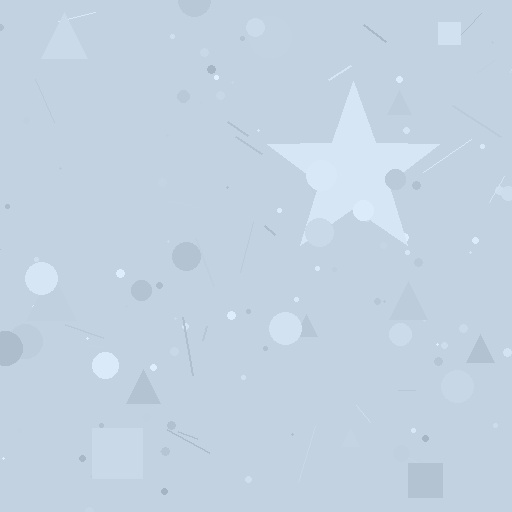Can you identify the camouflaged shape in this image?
The camouflaged shape is a star.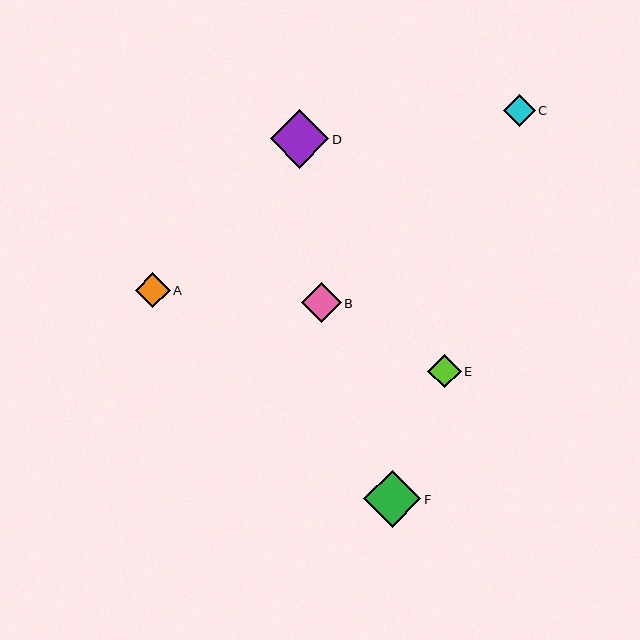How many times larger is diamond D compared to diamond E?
Diamond D is approximately 1.7 times the size of diamond E.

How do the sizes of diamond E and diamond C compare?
Diamond E and diamond C are approximately the same size.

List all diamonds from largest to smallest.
From largest to smallest: D, F, B, A, E, C.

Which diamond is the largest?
Diamond D is the largest with a size of approximately 58 pixels.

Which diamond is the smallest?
Diamond C is the smallest with a size of approximately 32 pixels.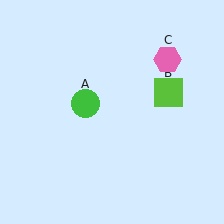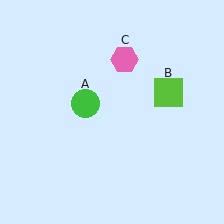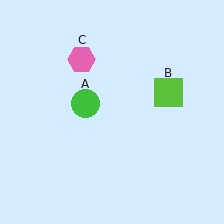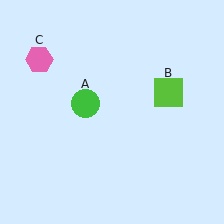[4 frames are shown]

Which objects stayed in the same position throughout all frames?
Green circle (object A) and lime square (object B) remained stationary.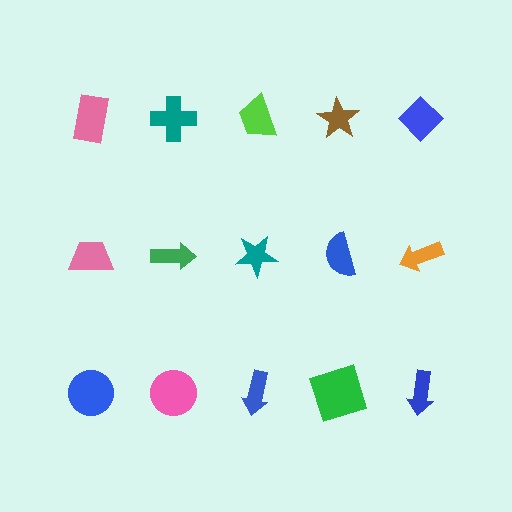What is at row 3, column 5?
A blue arrow.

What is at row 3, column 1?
A blue circle.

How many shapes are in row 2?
5 shapes.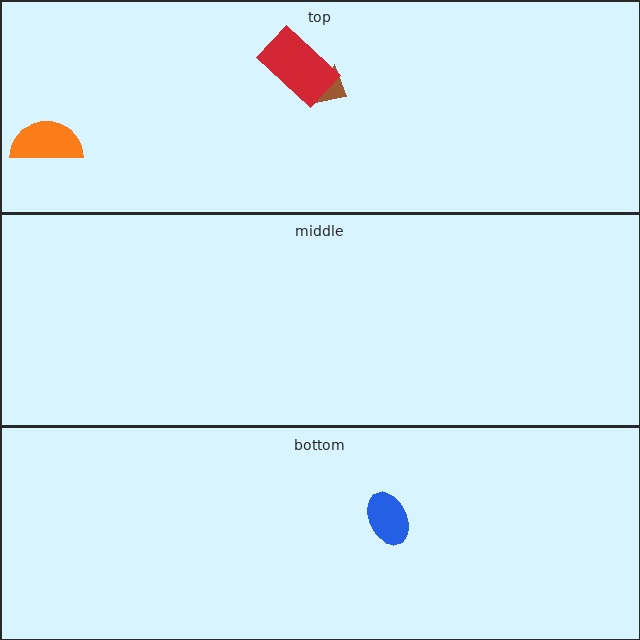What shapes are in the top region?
The brown arrow, the red rectangle, the orange semicircle.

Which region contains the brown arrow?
The top region.